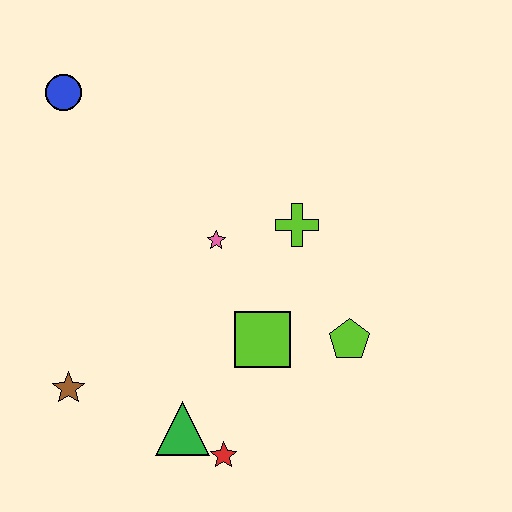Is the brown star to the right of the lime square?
No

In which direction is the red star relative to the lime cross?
The red star is below the lime cross.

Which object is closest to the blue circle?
The pink star is closest to the blue circle.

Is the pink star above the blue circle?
No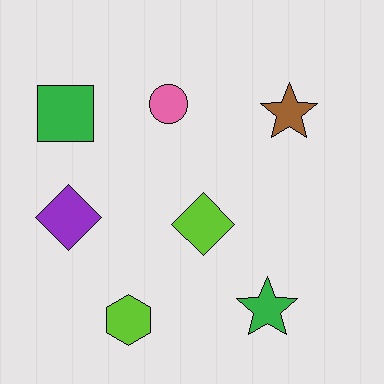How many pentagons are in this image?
There are no pentagons.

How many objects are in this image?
There are 7 objects.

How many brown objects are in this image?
There is 1 brown object.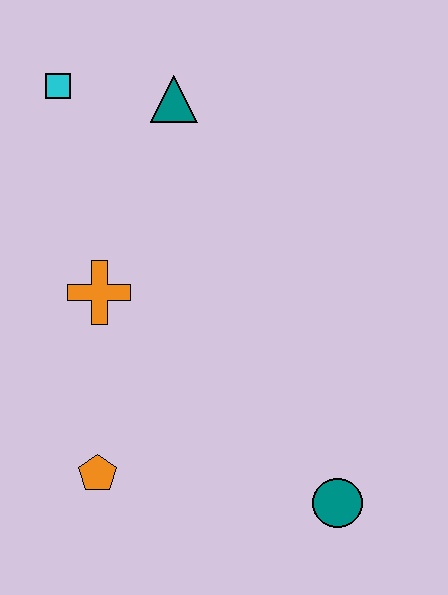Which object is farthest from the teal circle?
The cyan square is farthest from the teal circle.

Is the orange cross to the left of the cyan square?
No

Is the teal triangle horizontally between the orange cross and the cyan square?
No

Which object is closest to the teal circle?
The orange pentagon is closest to the teal circle.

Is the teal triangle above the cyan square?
No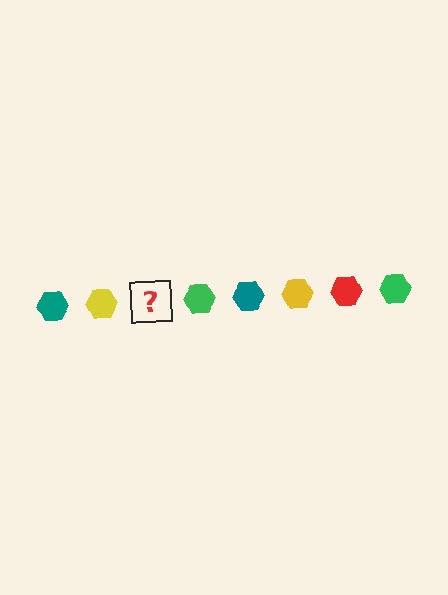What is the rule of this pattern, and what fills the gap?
The rule is that the pattern cycles through teal, yellow, red, green hexagons. The gap should be filled with a red hexagon.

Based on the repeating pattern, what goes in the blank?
The blank should be a red hexagon.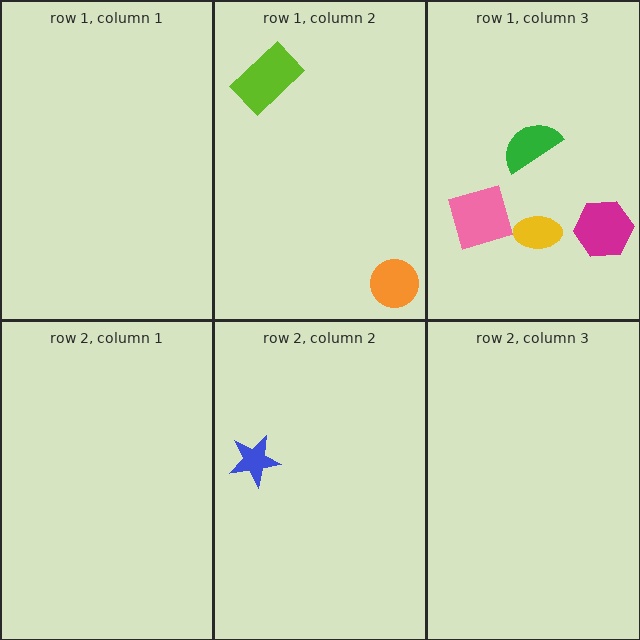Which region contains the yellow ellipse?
The row 1, column 3 region.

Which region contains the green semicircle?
The row 1, column 3 region.